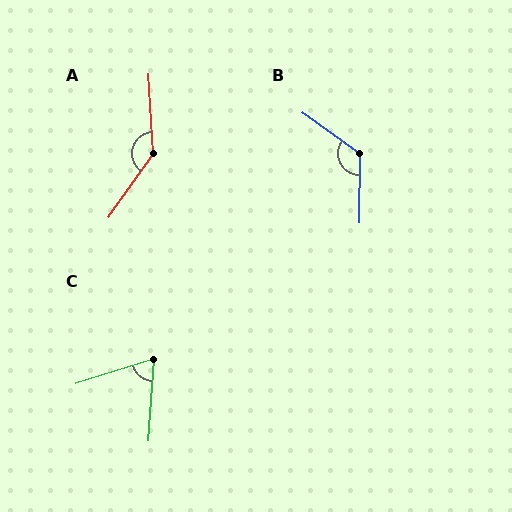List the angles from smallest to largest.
C (68°), B (125°), A (141°).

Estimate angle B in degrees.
Approximately 125 degrees.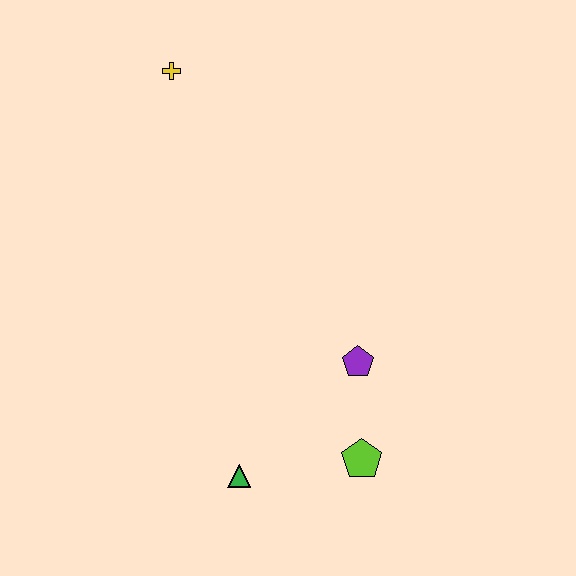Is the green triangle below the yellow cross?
Yes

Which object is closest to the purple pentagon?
The lime pentagon is closest to the purple pentagon.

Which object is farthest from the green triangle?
The yellow cross is farthest from the green triangle.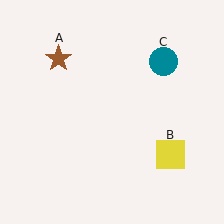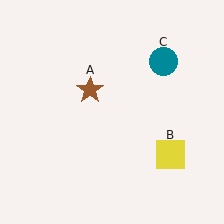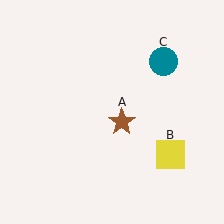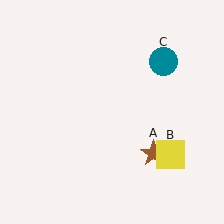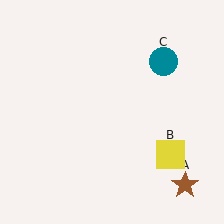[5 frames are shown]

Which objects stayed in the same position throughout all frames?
Yellow square (object B) and teal circle (object C) remained stationary.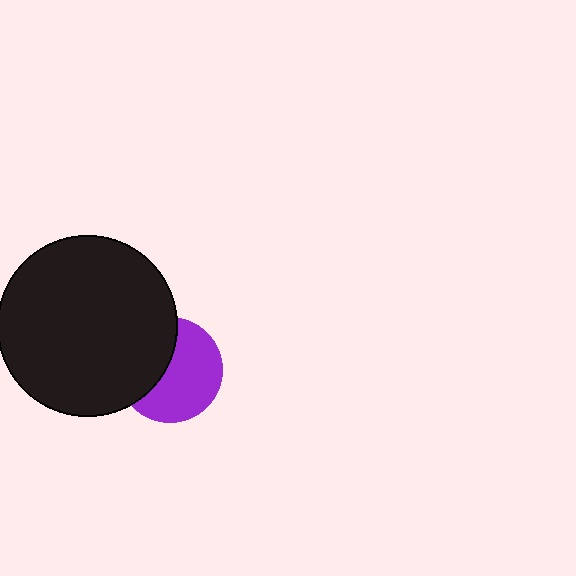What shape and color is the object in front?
The object in front is a black circle.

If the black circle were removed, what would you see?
You would see the complete purple circle.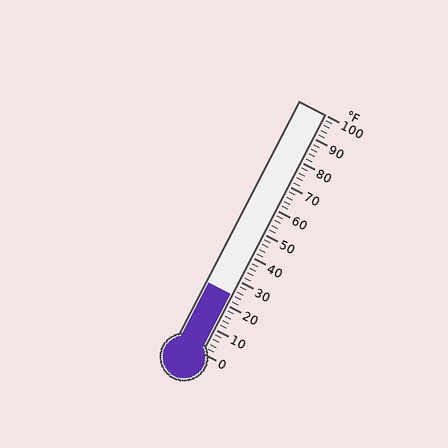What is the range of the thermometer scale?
The thermometer scale ranges from 0°F to 100°F.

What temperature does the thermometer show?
The thermometer shows approximately 24°F.